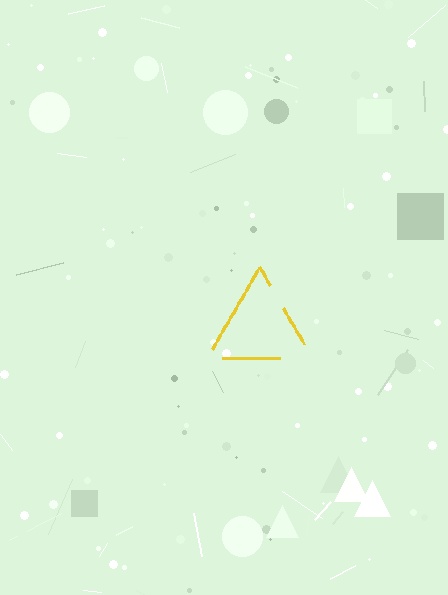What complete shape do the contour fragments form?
The contour fragments form a triangle.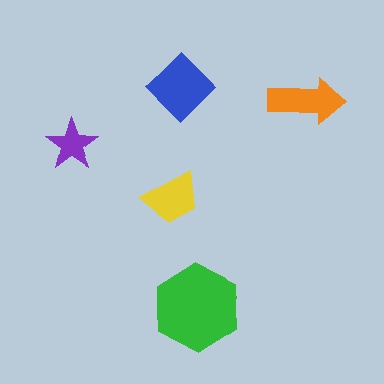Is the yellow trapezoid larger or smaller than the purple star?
Larger.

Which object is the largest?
The green hexagon.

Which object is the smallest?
The purple star.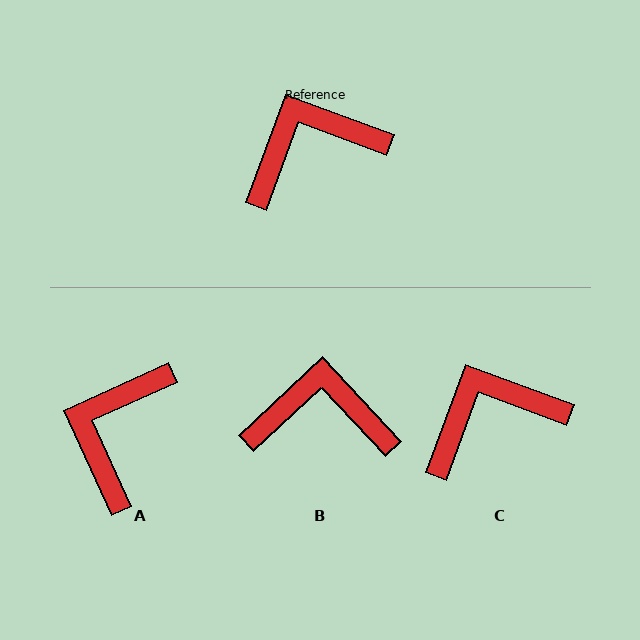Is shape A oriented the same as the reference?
No, it is off by about 45 degrees.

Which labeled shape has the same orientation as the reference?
C.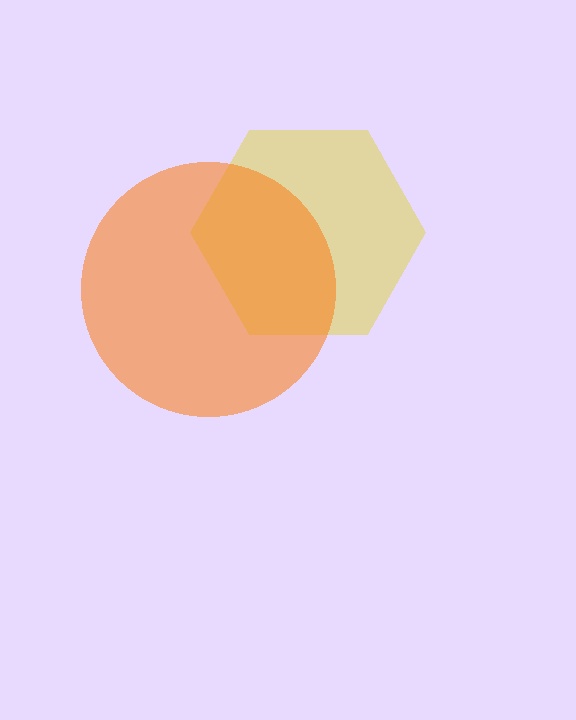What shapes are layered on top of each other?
The layered shapes are: a yellow hexagon, an orange circle.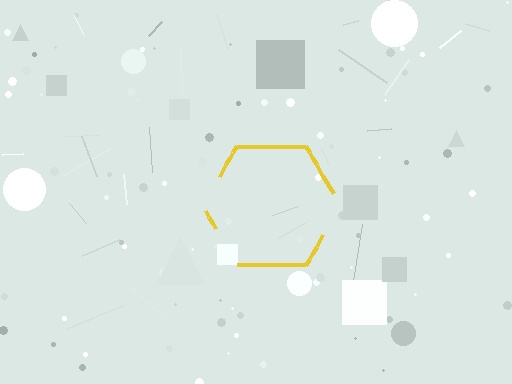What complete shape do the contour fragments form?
The contour fragments form a hexagon.